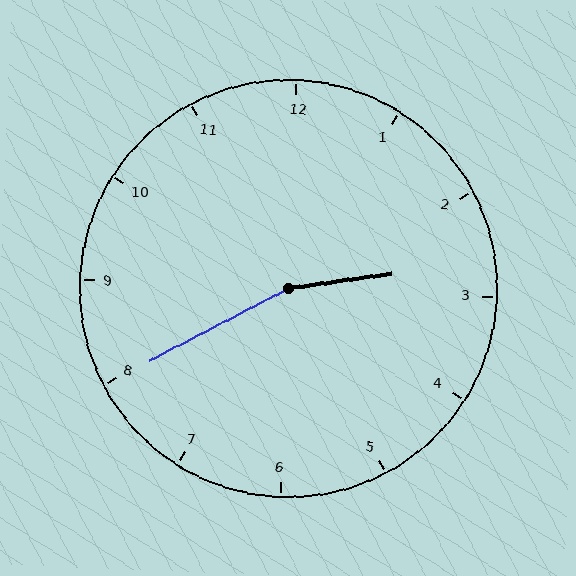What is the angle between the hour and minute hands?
Approximately 160 degrees.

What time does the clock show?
2:40.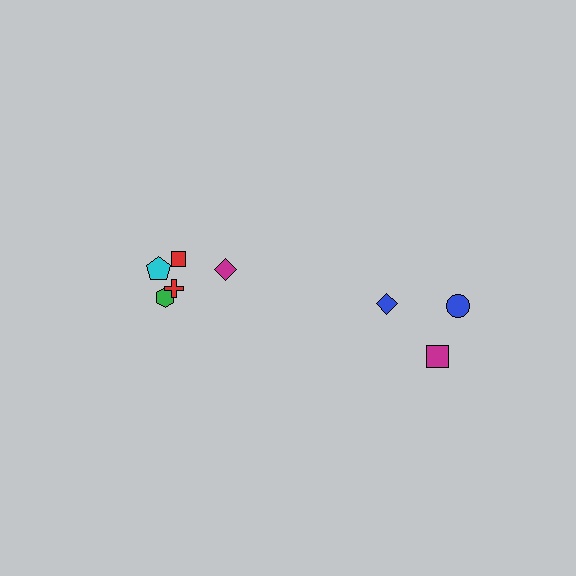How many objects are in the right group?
There are 3 objects.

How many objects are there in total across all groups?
There are 8 objects.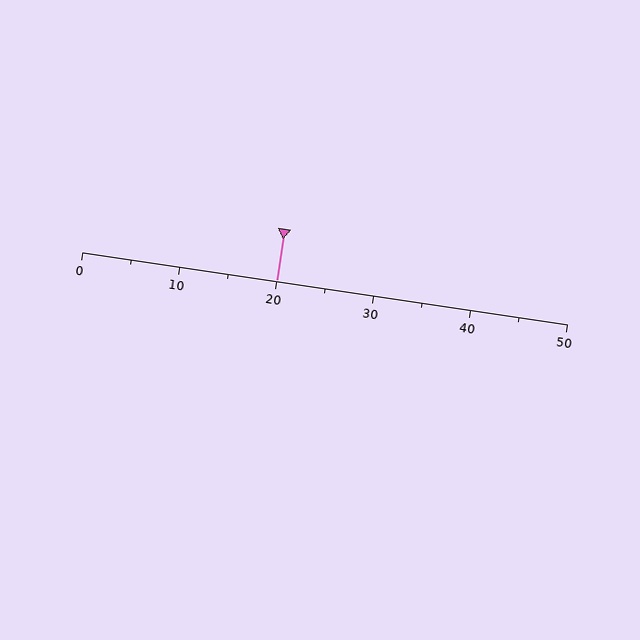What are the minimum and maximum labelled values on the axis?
The axis runs from 0 to 50.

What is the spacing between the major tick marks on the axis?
The major ticks are spaced 10 apart.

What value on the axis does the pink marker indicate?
The marker indicates approximately 20.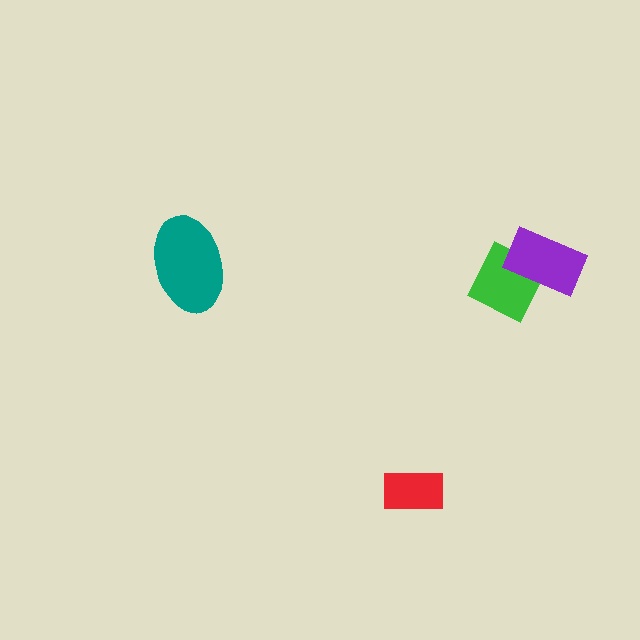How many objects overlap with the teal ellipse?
0 objects overlap with the teal ellipse.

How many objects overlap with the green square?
1 object overlaps with the green square.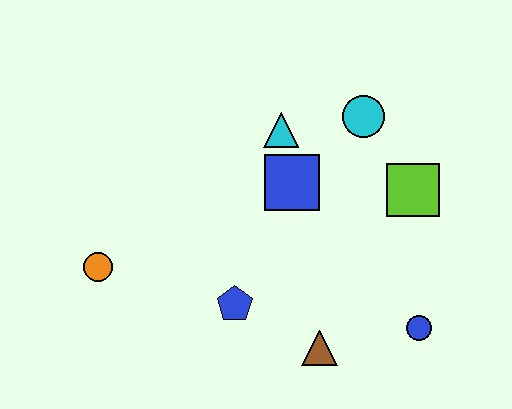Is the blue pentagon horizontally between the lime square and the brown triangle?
No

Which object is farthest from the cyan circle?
The orange circle is farthest from the cyan circle.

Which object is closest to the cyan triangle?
The blue square is closest to the cyan triangle.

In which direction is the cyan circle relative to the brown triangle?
The cyan circle is above the brown triangle.